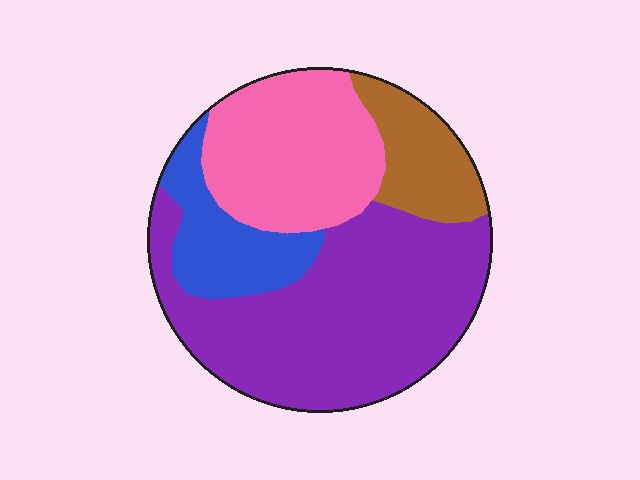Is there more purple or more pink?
Purple.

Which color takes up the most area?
Purple, at roughly 50%.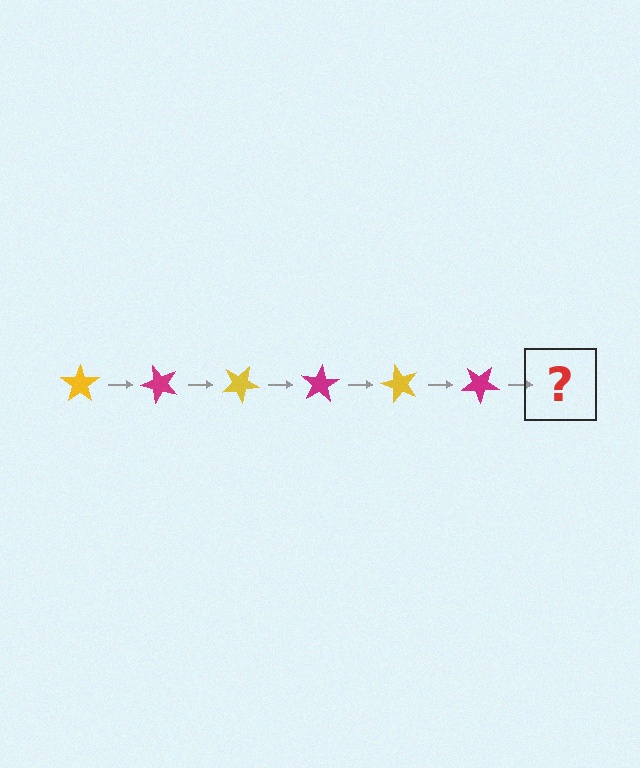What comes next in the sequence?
The next element should be a yellow star, rotated 300 degrees from the start.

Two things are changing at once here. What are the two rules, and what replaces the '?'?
The two rules are that it rotates 50 degrees each step and the color cycles through yellow and magenta. The '?' should be a yellow star, rotated 300 degrees from the start.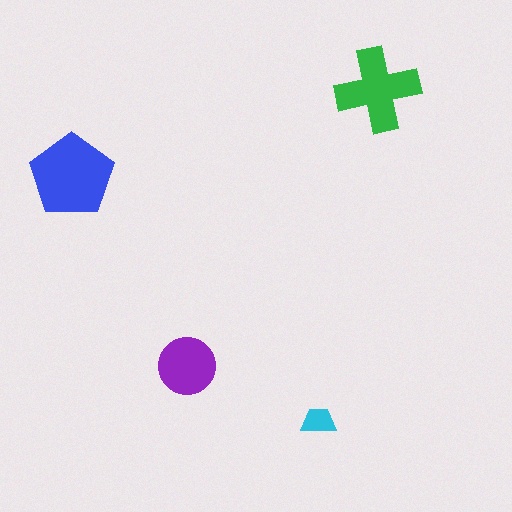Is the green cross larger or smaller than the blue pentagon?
Smaller.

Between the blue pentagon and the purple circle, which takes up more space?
The blue pentagon.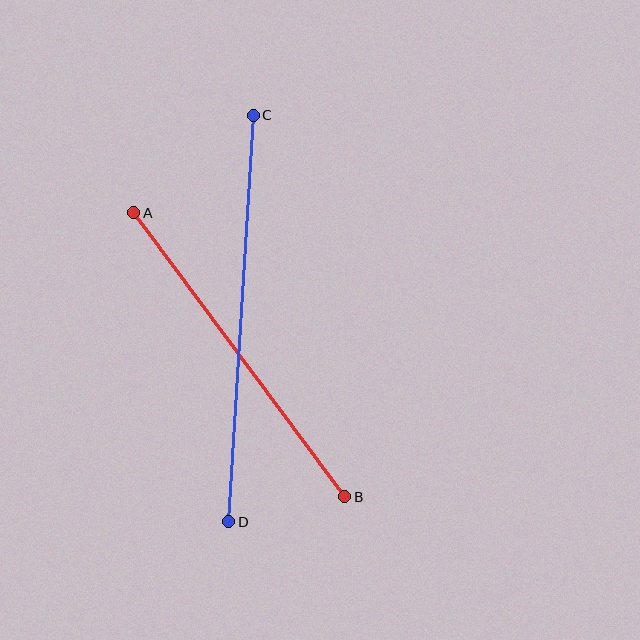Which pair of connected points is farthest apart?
Points C and D are farthest apart.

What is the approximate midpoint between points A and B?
The midpoint is at approximately (239, 355) pixels.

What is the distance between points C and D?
The distance is approximately 407 pixels.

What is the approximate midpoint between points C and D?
The midpoint is at approximately (241, 318) pixels.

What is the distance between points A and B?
The distance is approximately 354 pixels.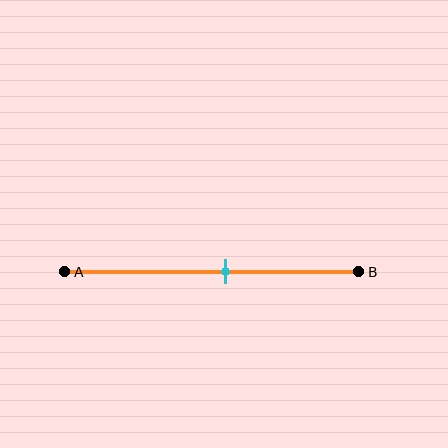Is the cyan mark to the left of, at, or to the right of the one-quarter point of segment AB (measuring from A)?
The cyan mark is to the right of the one-quarter point of segment AB.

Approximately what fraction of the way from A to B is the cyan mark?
The cyan mark is approximately 55% of the way from A to B.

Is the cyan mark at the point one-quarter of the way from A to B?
No, the mark is at about 55% from A, not at the 25% one-quarter point.